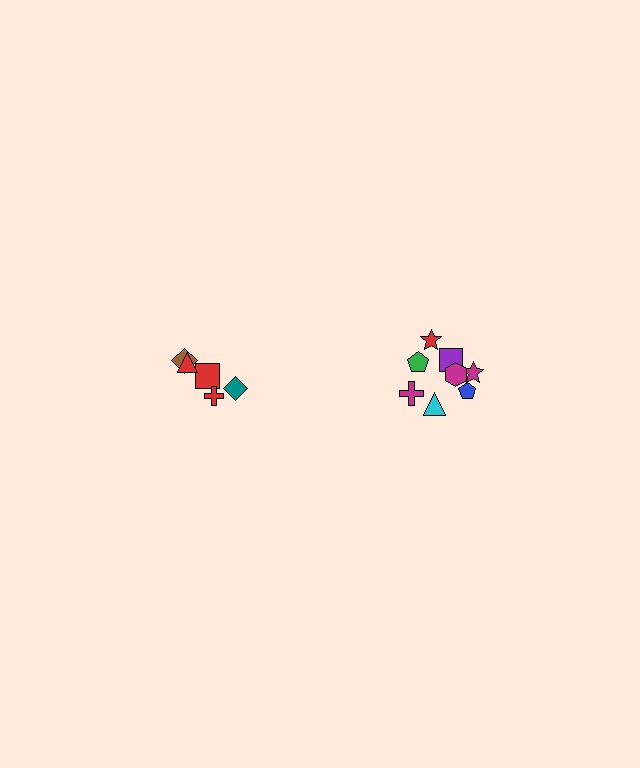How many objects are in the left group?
There are 5 objects.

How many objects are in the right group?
There are 8 objects.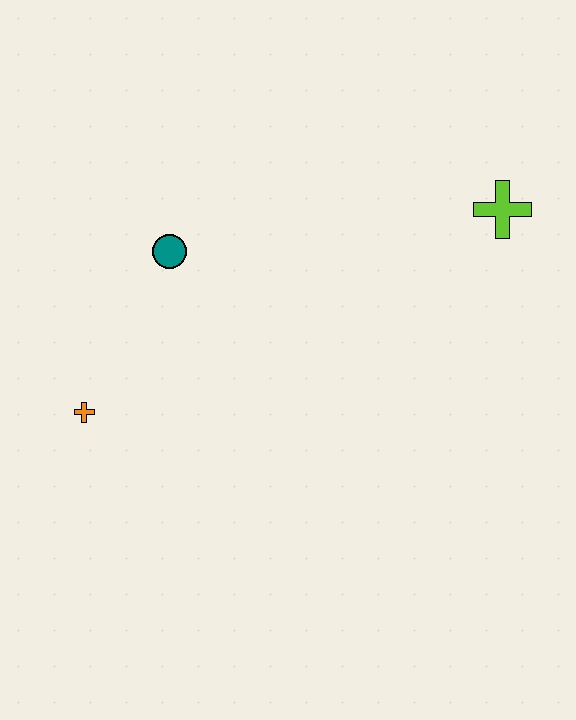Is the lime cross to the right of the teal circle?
Yes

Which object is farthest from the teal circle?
The lime cross is farthest from the teal circle.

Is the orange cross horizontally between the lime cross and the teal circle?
No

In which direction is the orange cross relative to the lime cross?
The orange cross is to the left of the lime cross.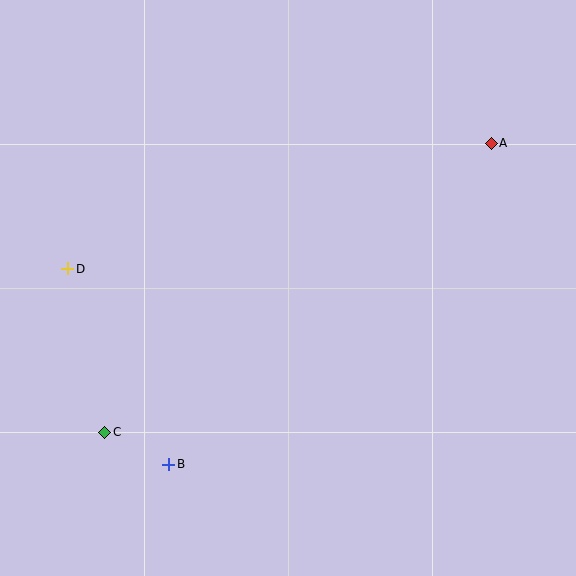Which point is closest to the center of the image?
Point B at (169, 464) is closest to the center.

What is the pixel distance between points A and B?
The distance between A and B is 455 pixels.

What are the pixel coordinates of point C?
Point C is at (105, 432).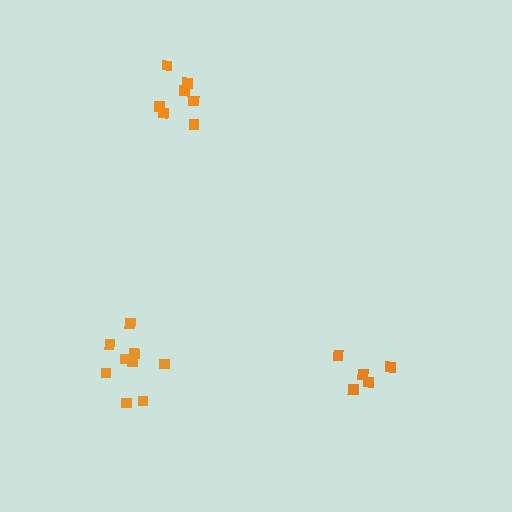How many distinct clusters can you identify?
There are 3 distinct clusters.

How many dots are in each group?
Group 1: 9 dots, Group 2: 5 dots, Group 3: 7 dots (21 total).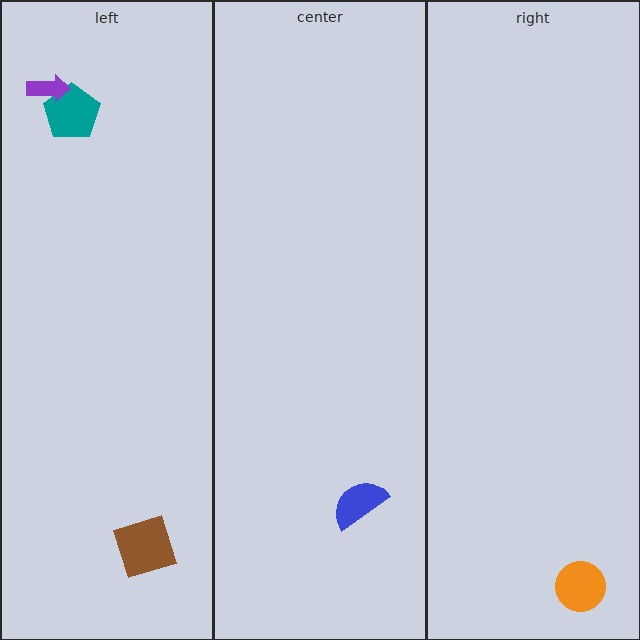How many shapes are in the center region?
1.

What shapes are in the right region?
The orange circle.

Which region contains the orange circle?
The right region.